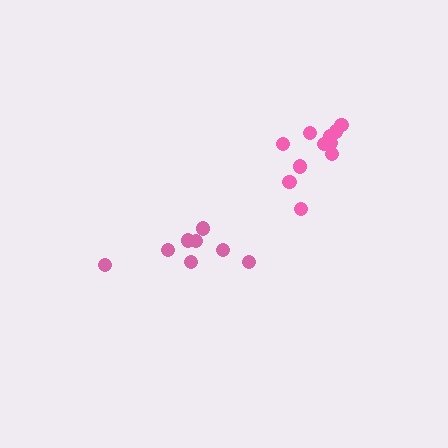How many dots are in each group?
Group 1: 8 dots, Group 2: 11 dots (19 total).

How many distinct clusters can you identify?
There are 2 distinct clusters.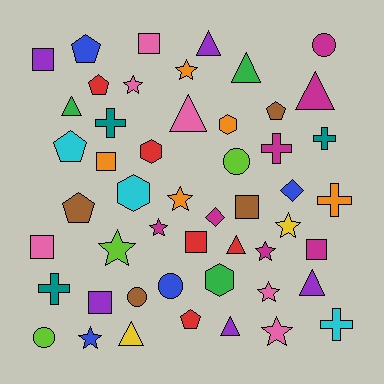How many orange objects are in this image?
There are 5 orange objects.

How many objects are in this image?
There are 50 objects.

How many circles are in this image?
There are 5 circles.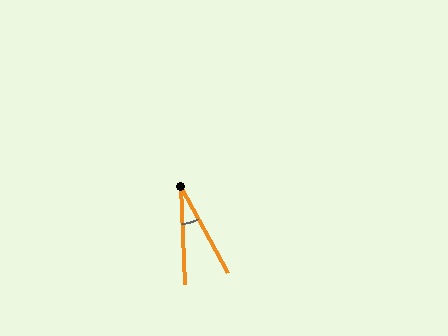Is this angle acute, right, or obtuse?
It is acute.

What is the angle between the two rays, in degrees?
Approximately 26 degrees.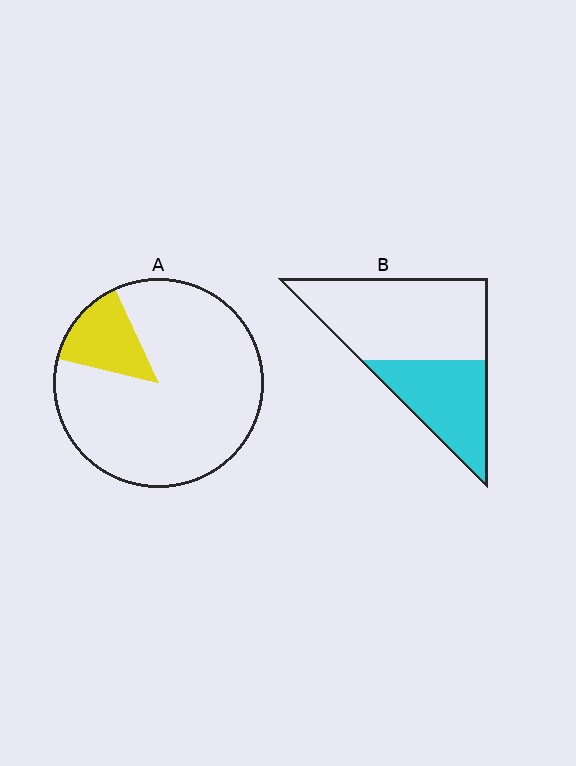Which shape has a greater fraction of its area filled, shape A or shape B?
Shape B.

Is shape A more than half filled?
No.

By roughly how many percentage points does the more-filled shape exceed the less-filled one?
By roughly 25 percentage points (B over A).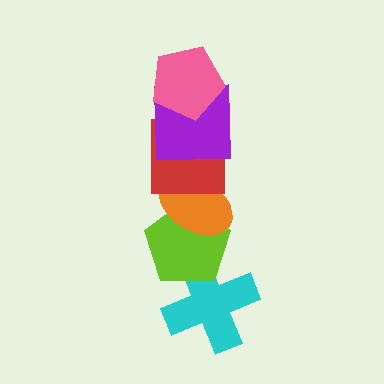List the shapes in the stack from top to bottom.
From top to bottom: the pink pentagon, the purple square, the red square, the orange ellipse, the lime pentagon, the cyan cross.